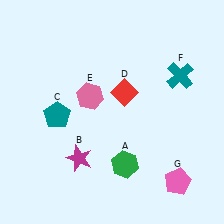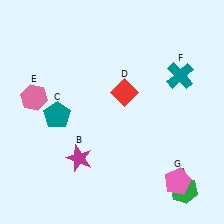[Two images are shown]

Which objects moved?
The objects that moved are: the green hexagon (A), the pink hexagon (E).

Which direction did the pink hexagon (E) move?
The pink hexagon (E) moved left.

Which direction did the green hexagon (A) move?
The green hexagon (A) moved right.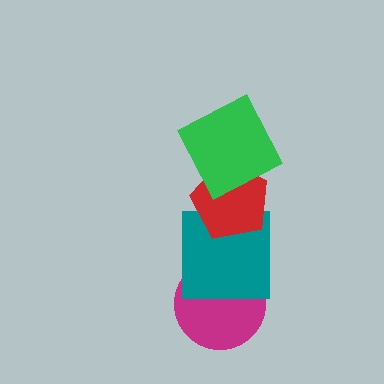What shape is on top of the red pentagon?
The green square is on top of the red pentagon.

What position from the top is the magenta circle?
The magenta circle is 4th from the top.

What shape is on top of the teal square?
The red pentagon is on top of the teal square.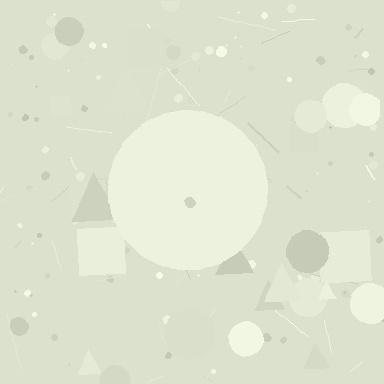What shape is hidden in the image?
A circle is hidden in the image.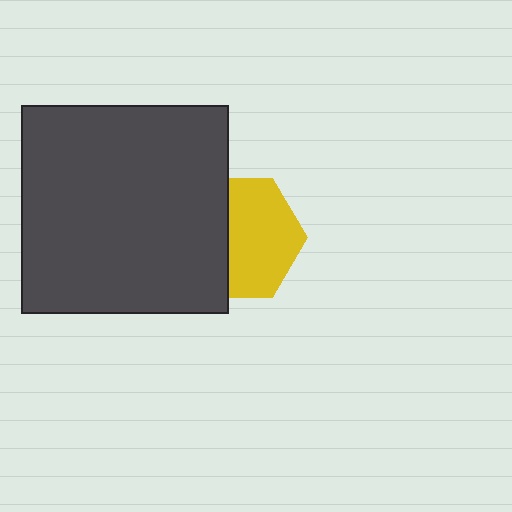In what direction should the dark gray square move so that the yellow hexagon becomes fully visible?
The dark gray square should move left. That is the shortest direction to clear the overlap and leave the yellow hexagon fully visible.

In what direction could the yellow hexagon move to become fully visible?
The yellow hexagon could move right. That would shift it out from behind the dark gray square entirely.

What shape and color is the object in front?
The object in front is a dark gray square.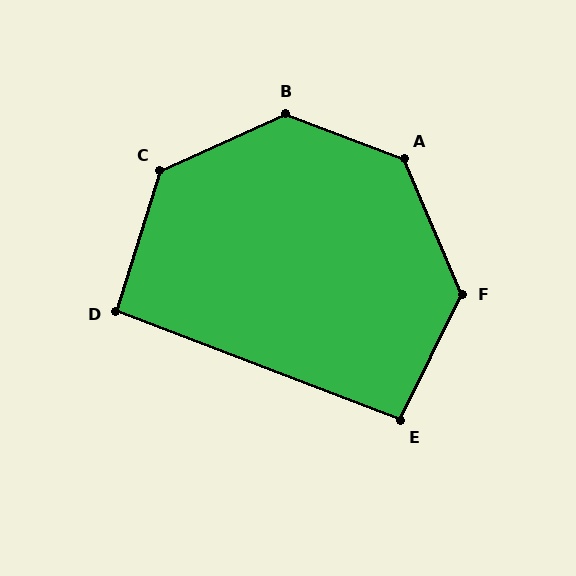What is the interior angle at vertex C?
Approximately 131 degrees (obtuse).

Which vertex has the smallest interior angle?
D, at approximately 94 degrees.